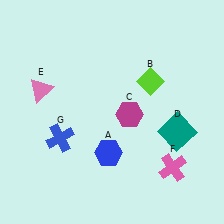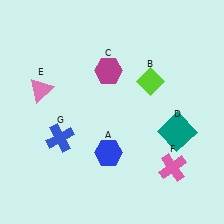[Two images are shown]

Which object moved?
The magenta hexagon (C) moved up.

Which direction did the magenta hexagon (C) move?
The magenta hexagon (C) moved up.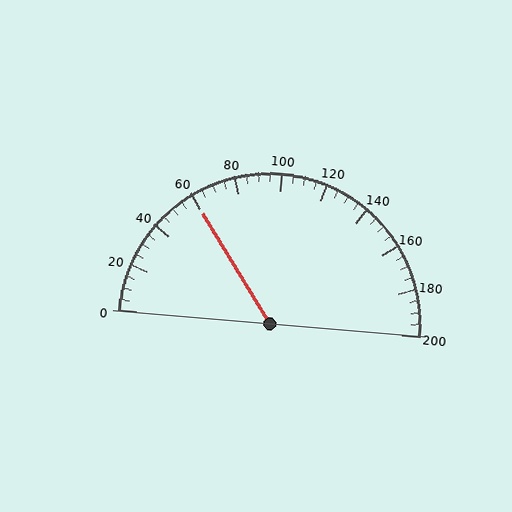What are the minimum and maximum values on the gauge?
The gauge ranges from 0 to 200.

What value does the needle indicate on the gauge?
The needle indicates approximately 60.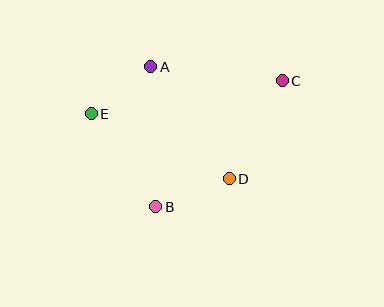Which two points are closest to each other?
Points A and E are closest to each other.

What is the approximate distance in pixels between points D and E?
The distance between D and E is approximately 153 pixels.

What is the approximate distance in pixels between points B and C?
The distance between B and C is approximately 179 pixels.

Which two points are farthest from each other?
Points C and E are farthest from each other.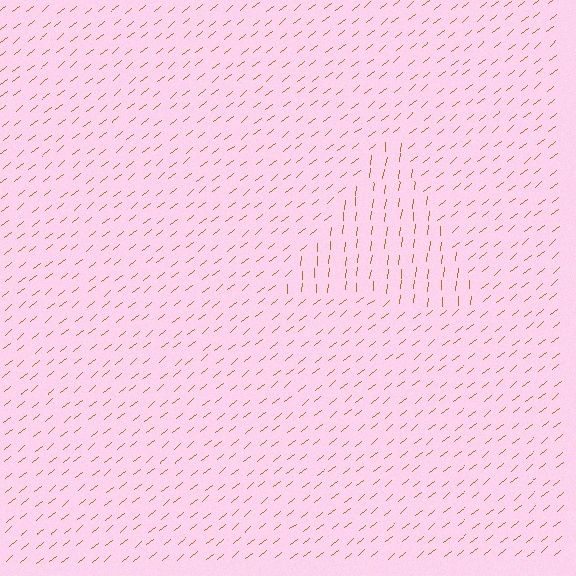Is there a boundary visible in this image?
Yes, there is a texture boundary formed by a change in line orientation.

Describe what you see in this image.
The image is filled with small brown line segments. A triangle region in the image has lines oriented differently from the surrounding lines, creating a visible texture boundary.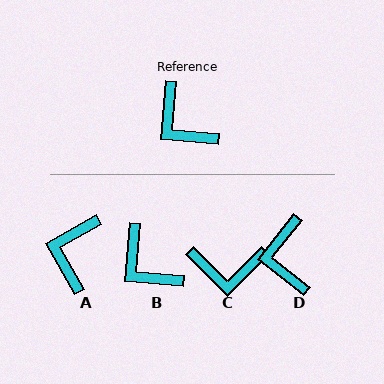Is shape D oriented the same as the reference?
No, it is off by about 34 degrees.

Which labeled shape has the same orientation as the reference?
B.